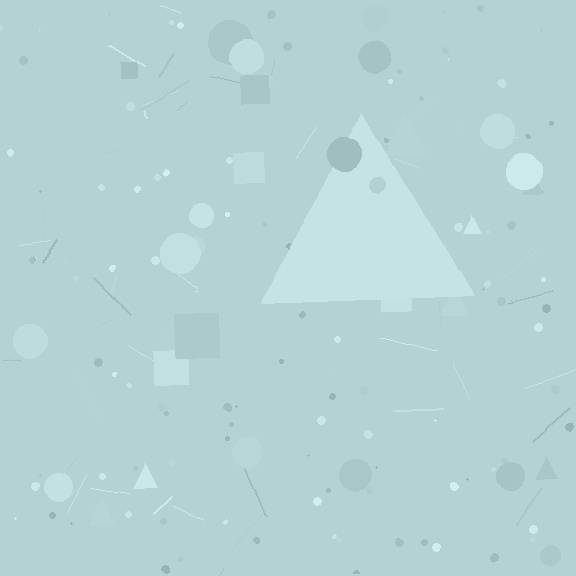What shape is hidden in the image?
A triangle is hidden in the image.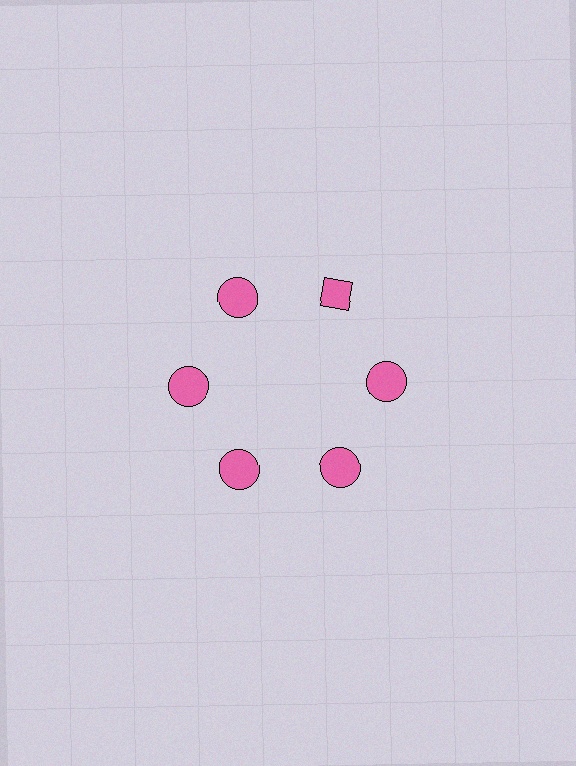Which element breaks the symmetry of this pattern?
The pink diamond at roughly the 1 o'clock position breaks the symmetry. All other shapes are pink circles.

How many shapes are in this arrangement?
There are 6 shapes arranged in a ring pattern.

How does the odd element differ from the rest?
It has a different shape: diamond instead of circle.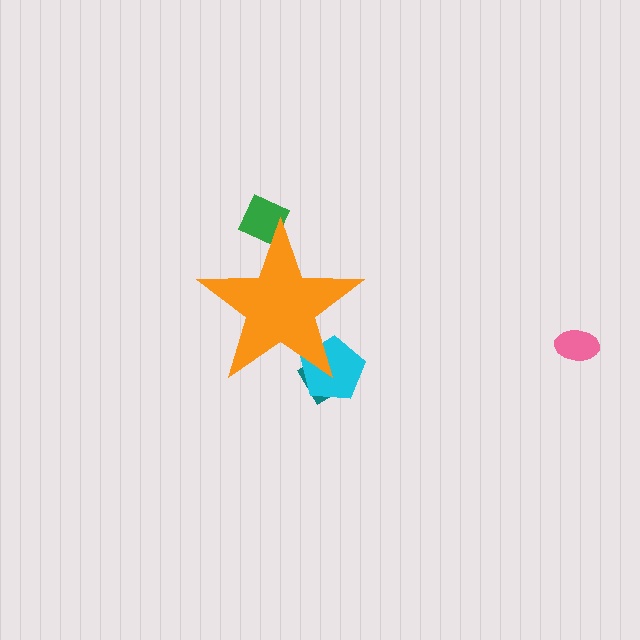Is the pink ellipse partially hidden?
No, the pink ellipse is fully visible.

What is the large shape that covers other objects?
An orange star.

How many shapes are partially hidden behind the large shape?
3 shapes are partially hidden.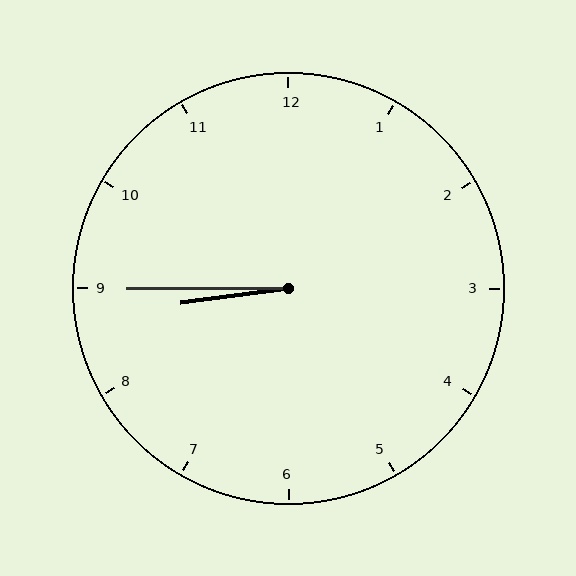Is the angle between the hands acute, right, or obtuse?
It is acute.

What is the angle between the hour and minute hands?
Approximately 8 degrees.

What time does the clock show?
8:45.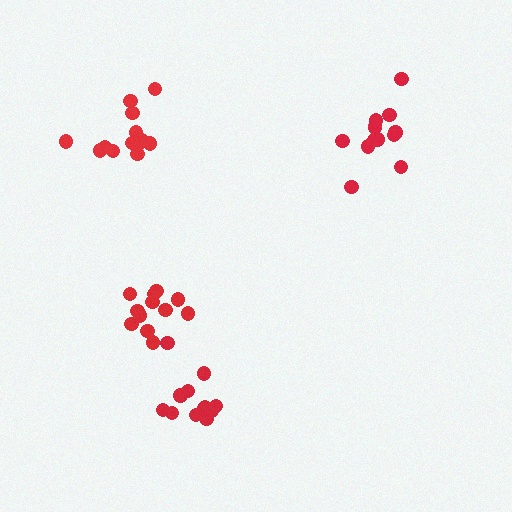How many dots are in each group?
Group 1: 14 dots, Group 2: 13 dots, Group 3: 13 dots, Group 4: 12 dots (52 total).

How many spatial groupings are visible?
There are 4 spatial groupings.